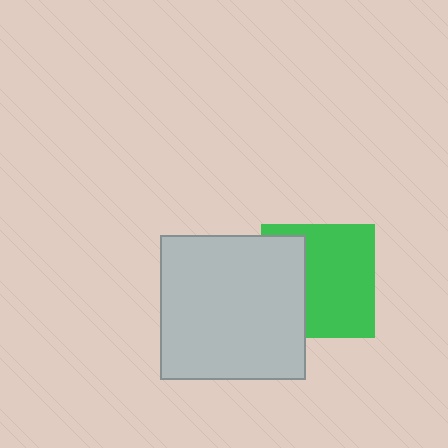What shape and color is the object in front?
The object in front is a light gray square.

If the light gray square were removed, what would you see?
You would see the complete green square.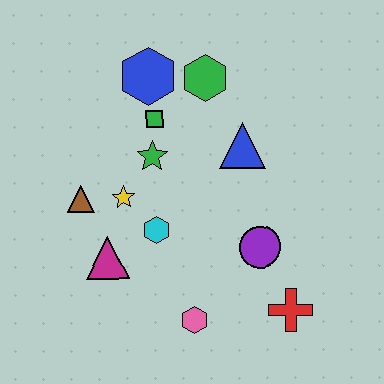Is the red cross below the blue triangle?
Yes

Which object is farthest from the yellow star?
The red cross is farthest from the yellow star.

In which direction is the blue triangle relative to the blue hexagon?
The blue triangle is to the right of the blue hexagon.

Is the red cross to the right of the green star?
Yes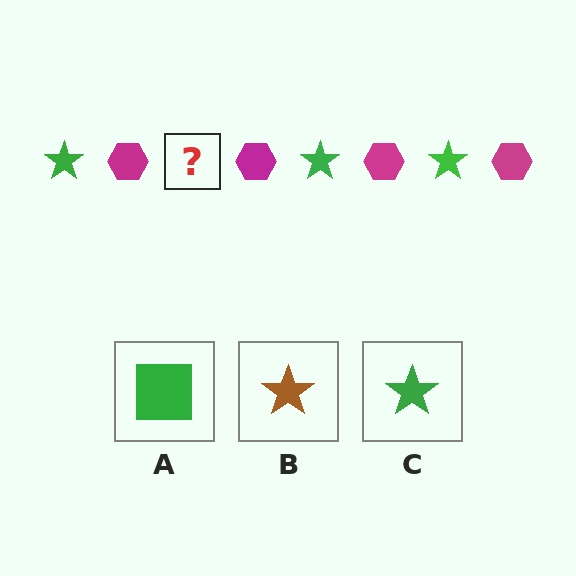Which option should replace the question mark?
Option C.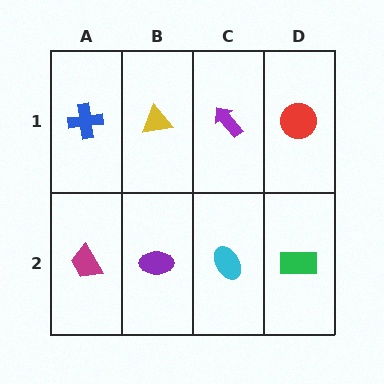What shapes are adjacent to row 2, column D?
A red circle (row 1, column D), a cyan ellipse (row 2, column C).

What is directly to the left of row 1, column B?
A blue cross.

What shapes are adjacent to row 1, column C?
A cyan ellipse (row 2, column C), a yellow triangle (row 1, column B), a red circle (row 1, column D).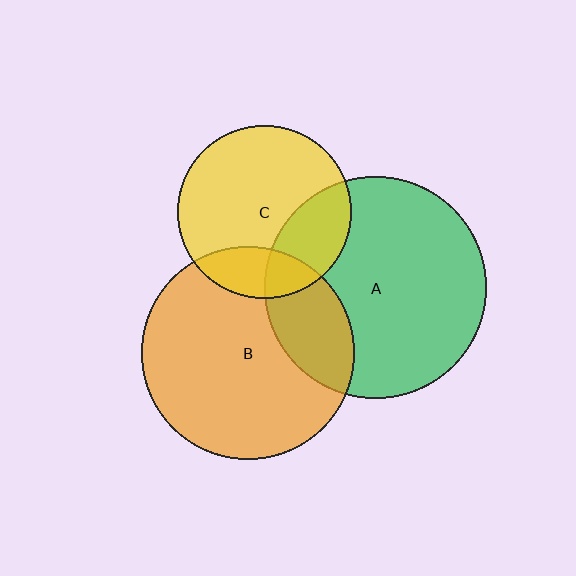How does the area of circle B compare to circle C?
Approximately 1.5 times.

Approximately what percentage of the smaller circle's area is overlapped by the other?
Approximately 25%.